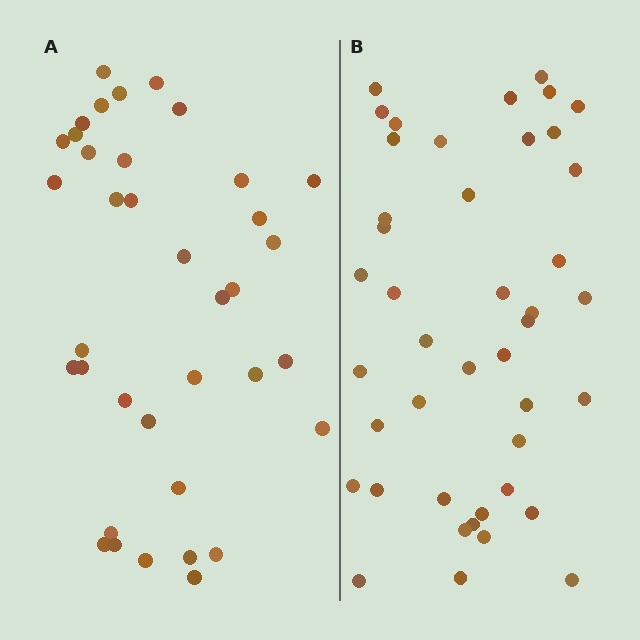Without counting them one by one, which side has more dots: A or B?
Region B (the right region) has more dots.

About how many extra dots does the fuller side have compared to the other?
Region B has about 6 more dots than region A.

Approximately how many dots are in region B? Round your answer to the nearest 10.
About 40 dots. (The exact count is 43, which rounds to 40.)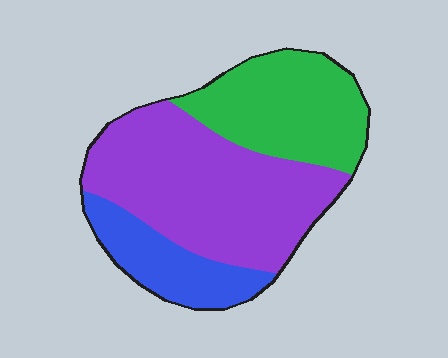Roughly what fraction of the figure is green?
Green takes up about one third (1/3) of the figure.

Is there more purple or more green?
Purple.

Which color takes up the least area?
Blue, at roughly 20%.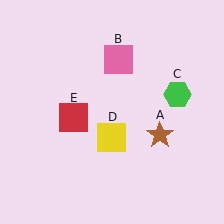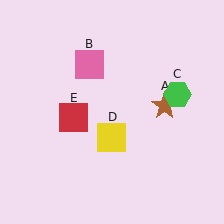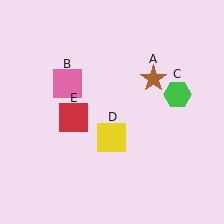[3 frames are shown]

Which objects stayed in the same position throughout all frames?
Green hexagon (object C) and yellow square (object D) and red square (object E) remained stationary.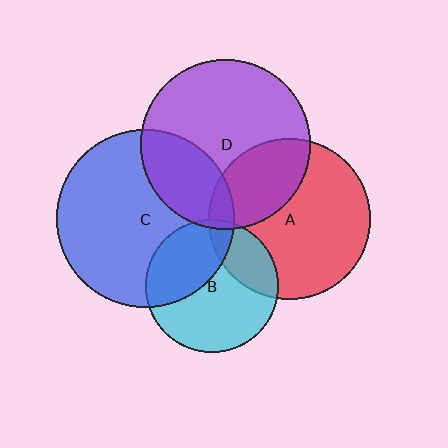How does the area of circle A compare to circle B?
Approximately 1.5 times.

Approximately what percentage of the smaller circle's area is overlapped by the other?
Approximately 35%.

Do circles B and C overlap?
Yes.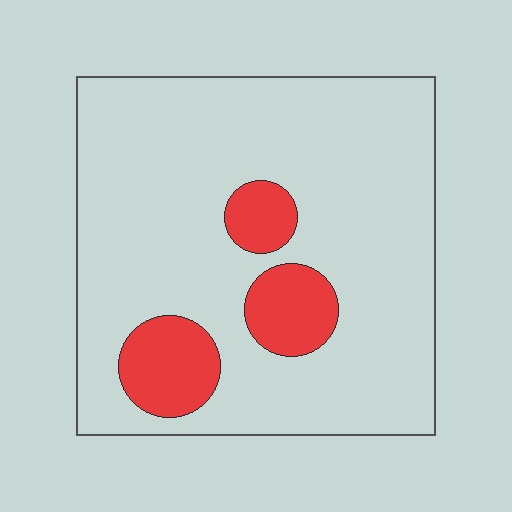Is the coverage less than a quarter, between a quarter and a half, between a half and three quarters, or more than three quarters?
Less than a quarter.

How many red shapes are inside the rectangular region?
3.